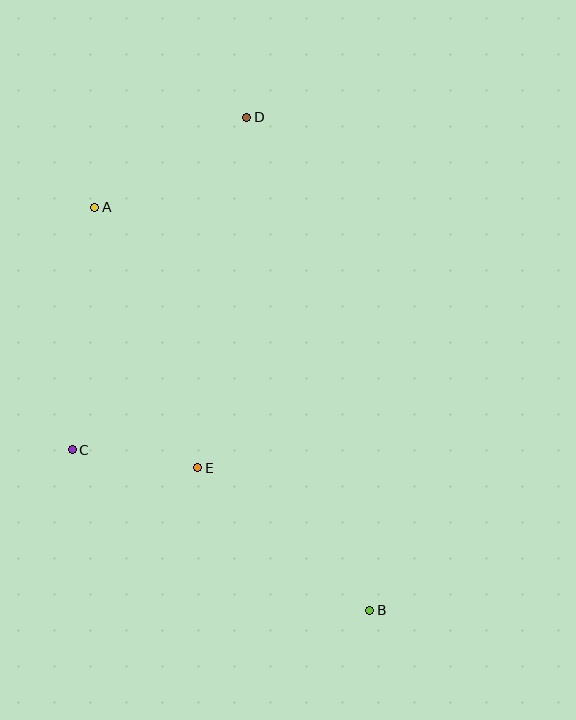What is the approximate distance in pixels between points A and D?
The distance between A and D is approximately 177 pixels.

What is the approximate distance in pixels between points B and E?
The distance between B and E is approximately 223 pixels.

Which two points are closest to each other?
Points C and E are closest to each other.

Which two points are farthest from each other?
Points B and D are farthest from each other.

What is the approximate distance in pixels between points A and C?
The distance between A and C is approximately 244 pixels.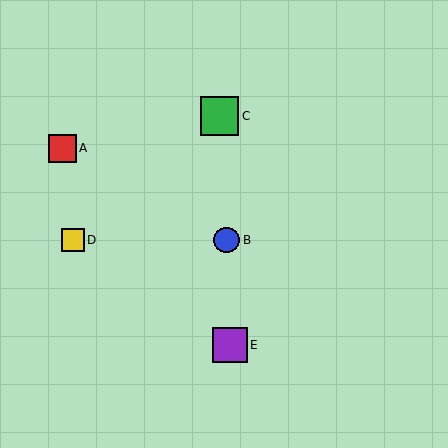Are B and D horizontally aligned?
Yes, both are at y≈240.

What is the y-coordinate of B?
Object B is at y≈240.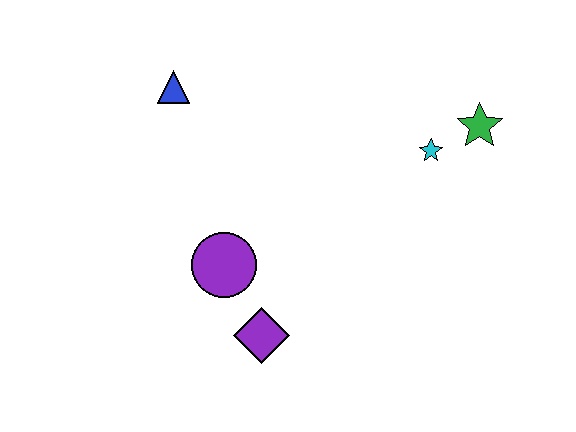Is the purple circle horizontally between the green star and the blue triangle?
Yes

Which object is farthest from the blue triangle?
The green star is farthest from the blue triangle.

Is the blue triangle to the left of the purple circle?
Yes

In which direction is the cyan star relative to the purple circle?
The cyan star is to the right of the purple circle.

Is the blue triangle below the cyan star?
No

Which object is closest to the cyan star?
The green star is closest to the cyan star.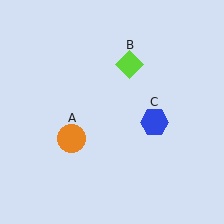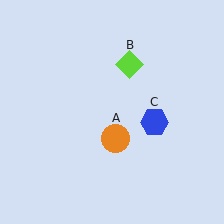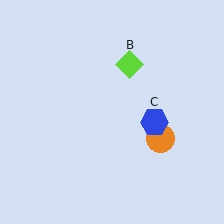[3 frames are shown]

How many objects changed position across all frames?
1 object changed position: orange circle (object A).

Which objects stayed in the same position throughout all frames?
Lime diamond (object B) and blue hexagon (object C) remained stationary.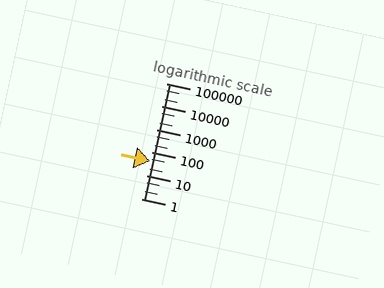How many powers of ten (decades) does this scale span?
The scale spans 5 decades, from 1 to 100000.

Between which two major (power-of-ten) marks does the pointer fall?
The pointer is between 10 and 100.